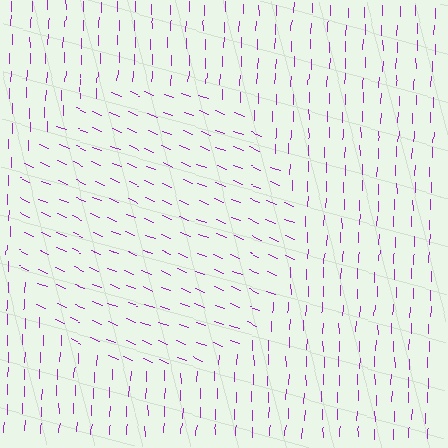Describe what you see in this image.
The image is filled with small purple line segments. A circle region in the image has lines oriented differently from the surrounding lines, creating a visible texture boundary.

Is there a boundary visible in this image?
Yes, there is a texture boundary formed by a change in line orientation.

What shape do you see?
I see a circle.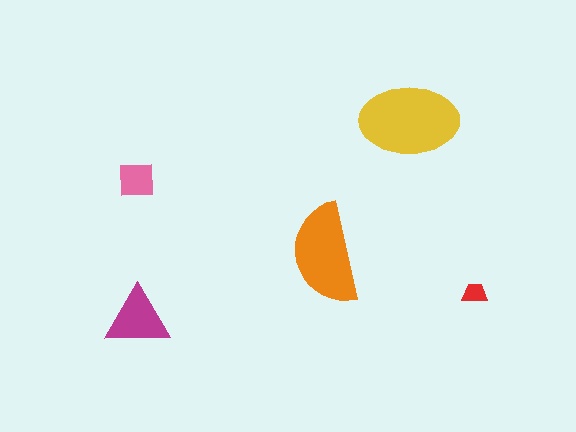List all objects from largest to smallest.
The yellow ellipse, the orange semicircle, the magenta triangle, the pink square, the red trapezoid.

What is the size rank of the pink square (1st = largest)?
4th.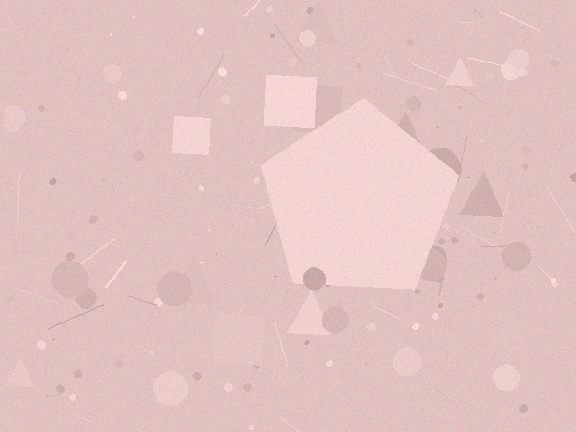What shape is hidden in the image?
A pentagon is hidden in the image.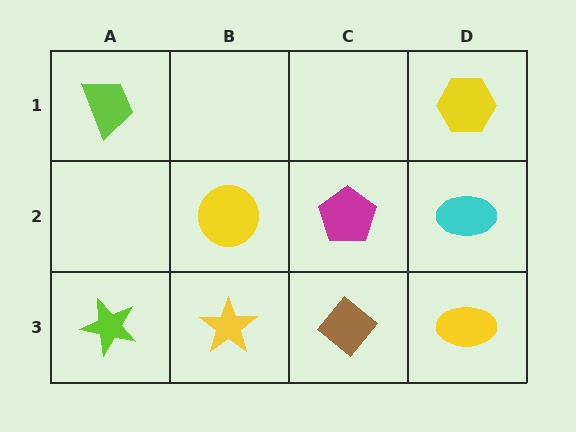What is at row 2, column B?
A yellow circle.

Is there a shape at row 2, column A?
No, that cell is empty.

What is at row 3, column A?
A lime star.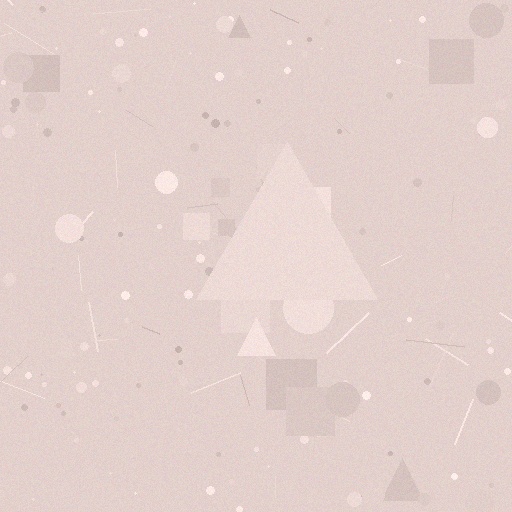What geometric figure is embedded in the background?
A triangle is embedded in the background.